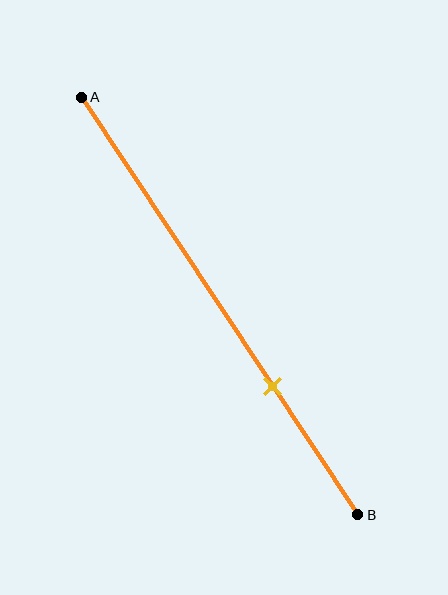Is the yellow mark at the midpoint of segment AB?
No, the mark is at about 70% from A, not at the 50% midpoint.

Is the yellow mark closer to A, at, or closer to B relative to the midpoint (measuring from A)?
The yellow mark is closer to point B than the midpoint of segment AB.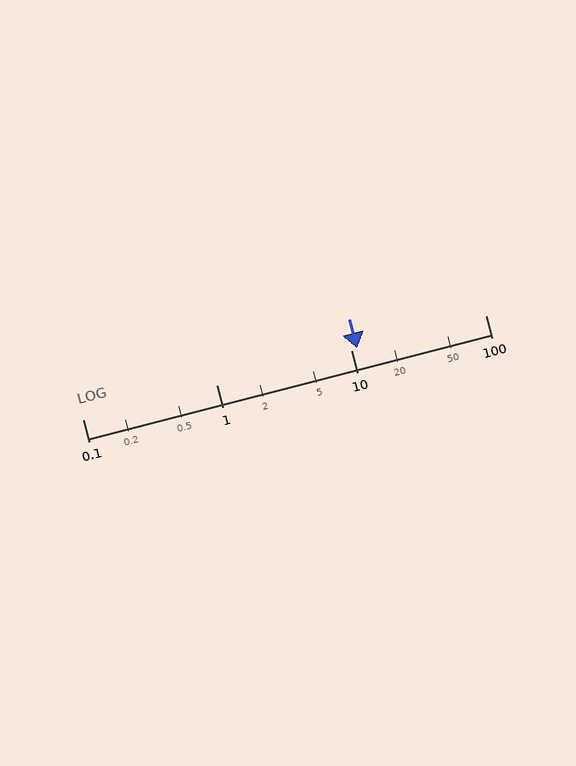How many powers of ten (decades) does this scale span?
The scale spans 3 decades, from 0.1 to 100.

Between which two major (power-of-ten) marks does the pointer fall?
The pointer is between 10 and 100.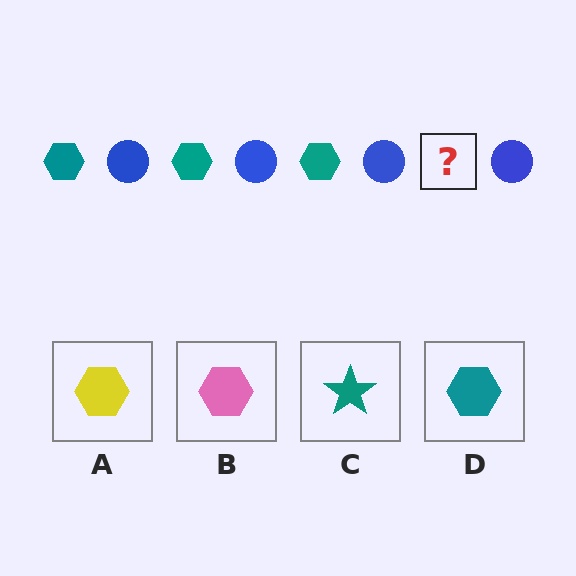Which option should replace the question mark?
Option D.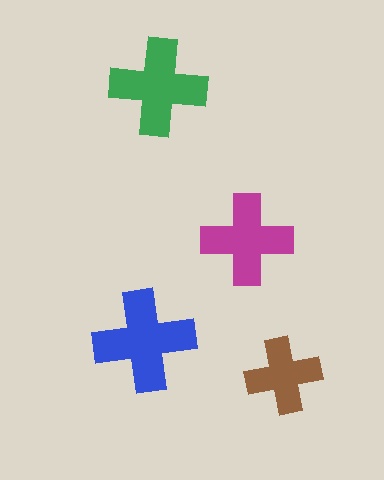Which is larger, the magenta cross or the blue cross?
The blue one.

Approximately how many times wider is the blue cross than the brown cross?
About 1.5 times wider.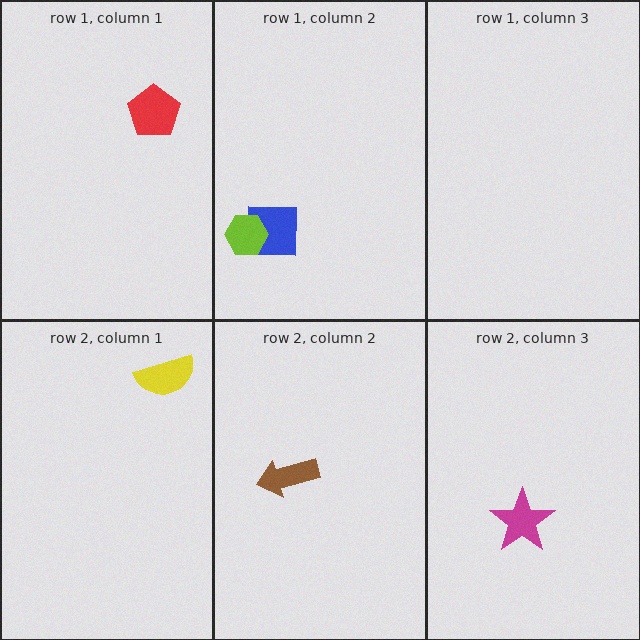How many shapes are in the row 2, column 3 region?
1.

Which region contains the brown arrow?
The row 2, column 2 region.